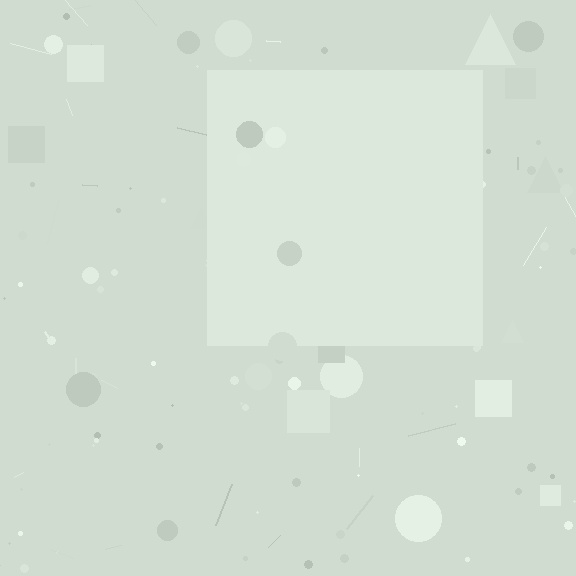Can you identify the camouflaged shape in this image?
The camouflaged shape is a square.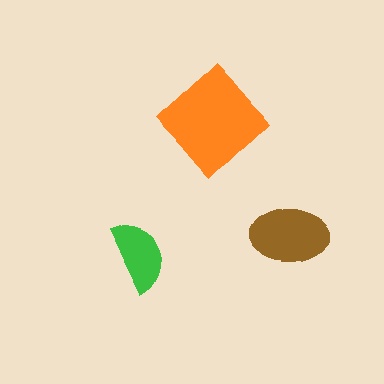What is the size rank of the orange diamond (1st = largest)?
1st.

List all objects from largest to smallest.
The orange diamond, the brown ellipse, the green semicircle.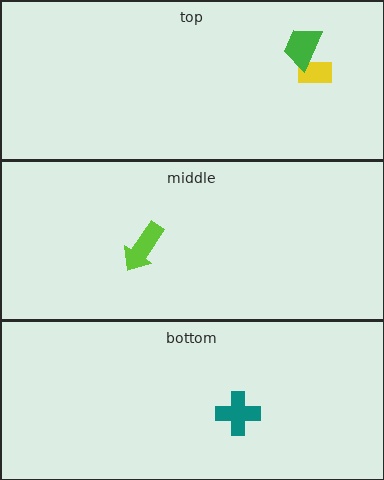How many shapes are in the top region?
2.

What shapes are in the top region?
The yellow rectangle, the green trapezoid.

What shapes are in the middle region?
The lime arrow.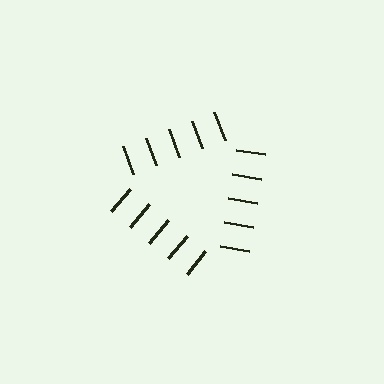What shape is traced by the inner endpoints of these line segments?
An illusory triangle — the line segments terminate on its edges but no continuous stroke is drawn.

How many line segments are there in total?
15 — 5 along each of the 3 edges.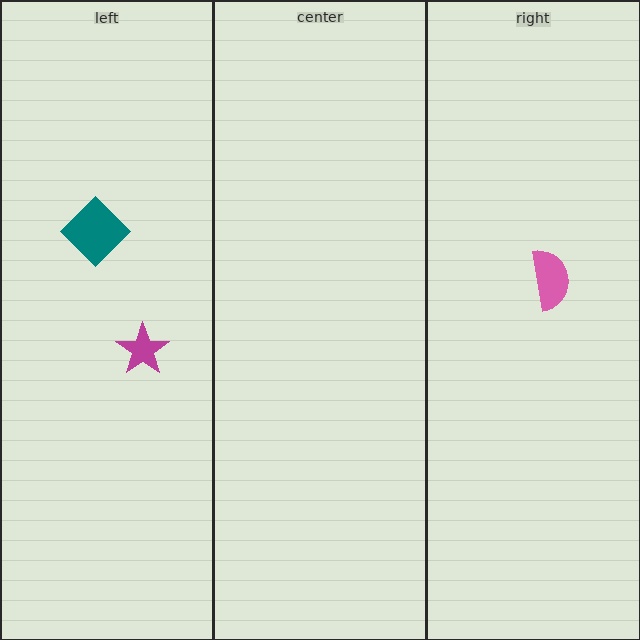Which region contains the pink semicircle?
The right region.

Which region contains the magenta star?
The left region.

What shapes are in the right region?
The pink semicircle.